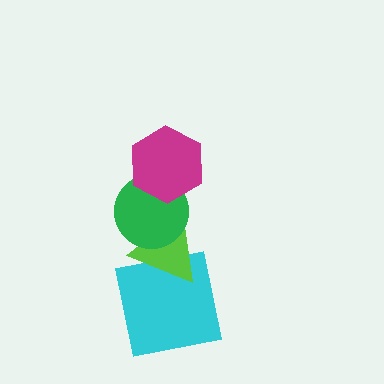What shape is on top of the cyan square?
The lime triangle is on top of the cyan square.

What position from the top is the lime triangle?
The lime triangle is 3rd from the top.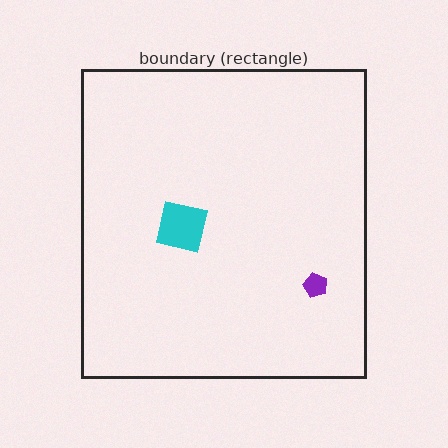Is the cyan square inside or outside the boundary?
Inside.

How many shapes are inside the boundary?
2 inside, 0 outside.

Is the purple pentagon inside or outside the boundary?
Inside.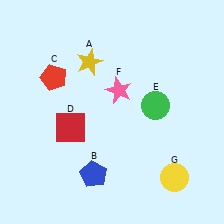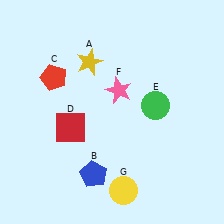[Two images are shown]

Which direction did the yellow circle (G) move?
The yellow circle (G) moved left.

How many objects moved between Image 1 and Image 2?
1 object moved between the two images.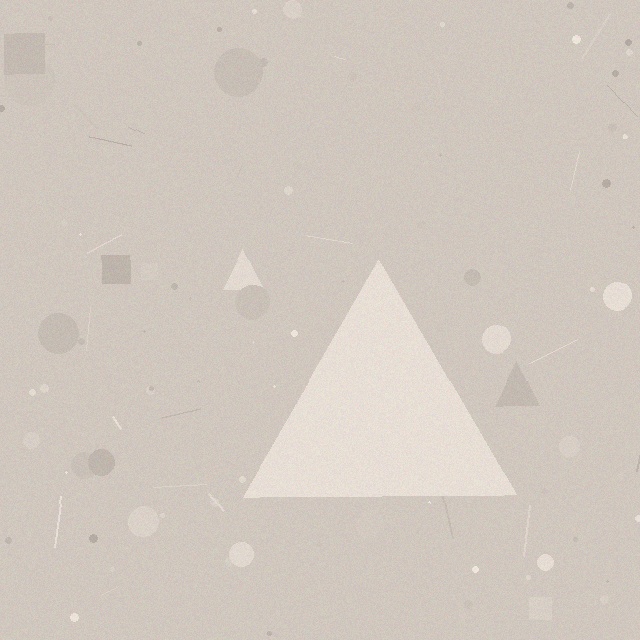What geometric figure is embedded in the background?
A triangle is embedded in the background.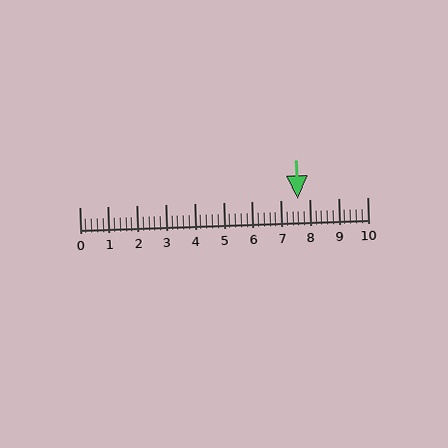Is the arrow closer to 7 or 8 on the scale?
The arrow is closer to 8.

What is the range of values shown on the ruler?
The ruler shows values from 0 to 10.